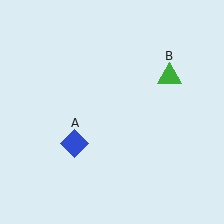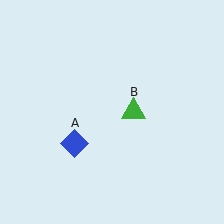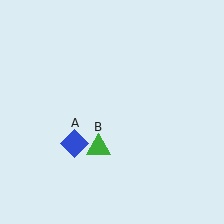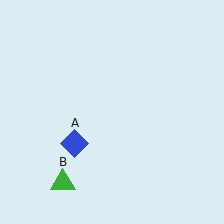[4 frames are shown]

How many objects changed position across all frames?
1 object changed position: green triangle (object B).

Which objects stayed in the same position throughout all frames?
Blue diamond (object A) remained stationary.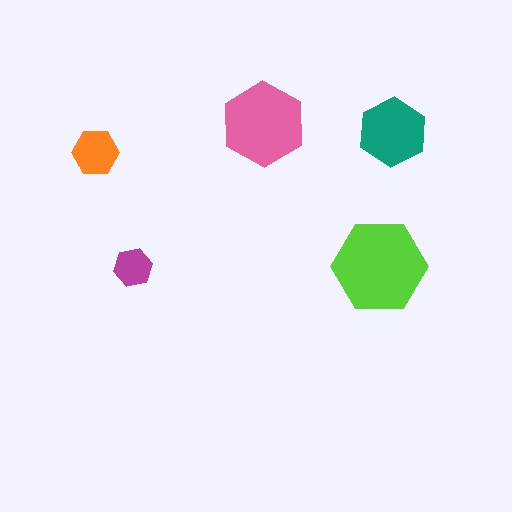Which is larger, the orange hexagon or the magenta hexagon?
The orange one.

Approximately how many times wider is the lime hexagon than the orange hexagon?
About 2 times wider.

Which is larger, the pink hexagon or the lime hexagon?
The lime one.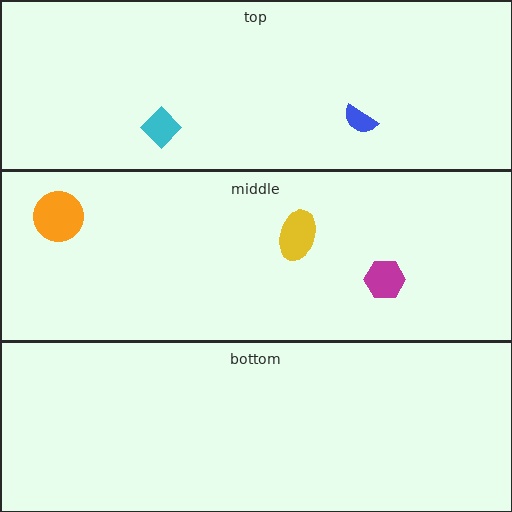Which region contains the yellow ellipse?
The middle region.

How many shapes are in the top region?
2.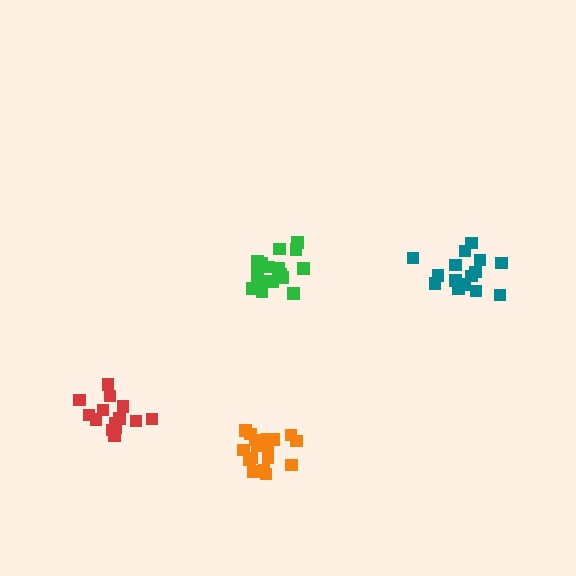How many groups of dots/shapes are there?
There are 4 groups.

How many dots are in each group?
Group 1: 16 dots, Group 2: 19 dots, Group 3: 18 dots, Group 4: 15 dots (68 total).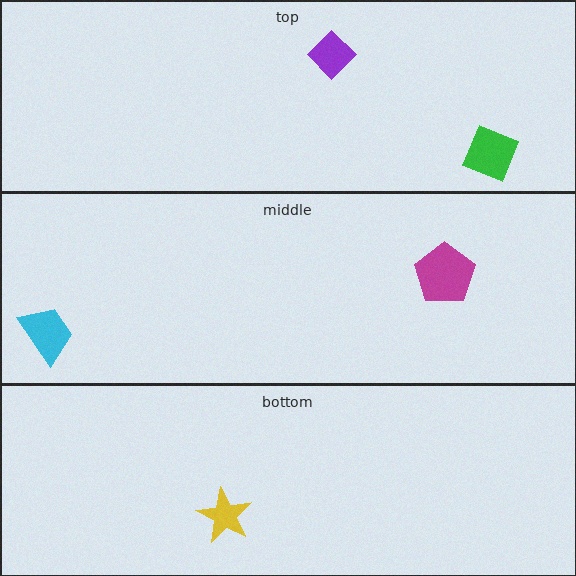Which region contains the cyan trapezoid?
The middle region.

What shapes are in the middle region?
The magenta pentagon, the cyan trapezoid.